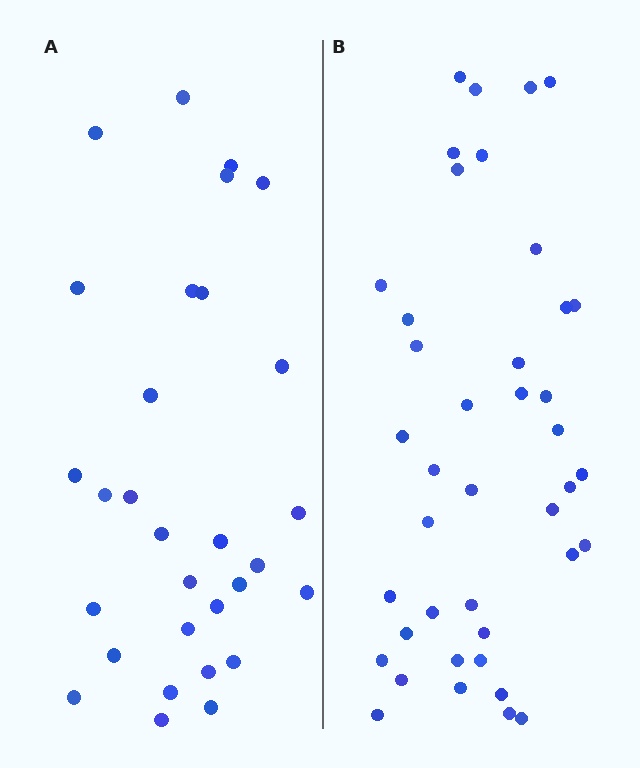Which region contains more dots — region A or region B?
Region B (the right region) has more dots.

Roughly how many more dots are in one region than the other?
Region B has roughly 12 or so more dots than region A.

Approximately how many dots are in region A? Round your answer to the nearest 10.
About 30 dots.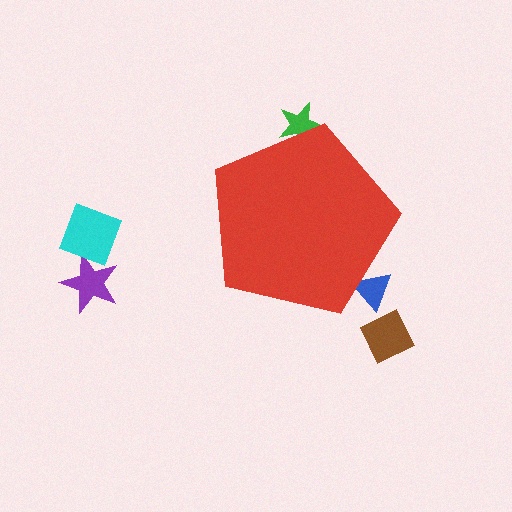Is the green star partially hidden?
Yes, the green star is partially hidden behind the red pentagon.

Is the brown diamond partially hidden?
No, the brown diamond is fully visible.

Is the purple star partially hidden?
No, the purple star is fully visible.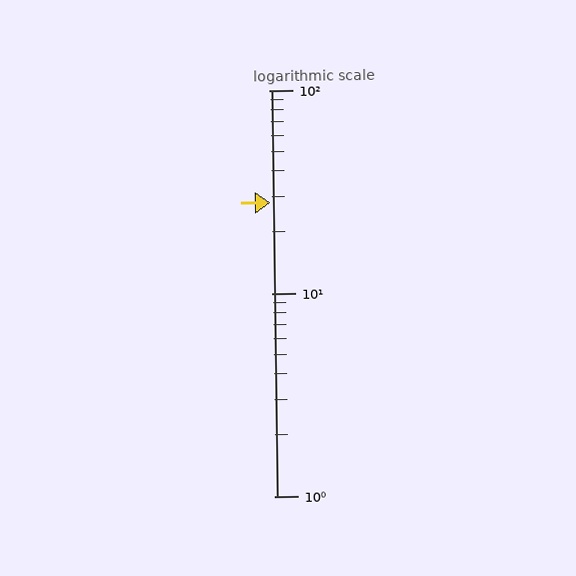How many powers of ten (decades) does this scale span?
The scale spans 2 decades, from 1 to 100.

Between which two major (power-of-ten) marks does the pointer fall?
The pointer is between 10 and 100.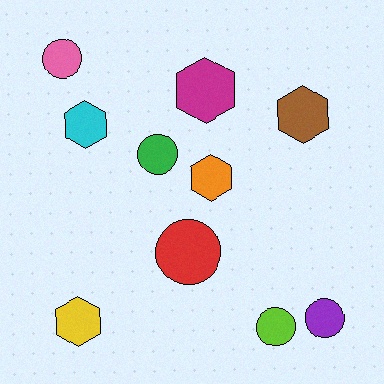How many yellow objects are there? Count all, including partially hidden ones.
There is 1 yellow object.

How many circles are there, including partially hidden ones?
There are 5 circles.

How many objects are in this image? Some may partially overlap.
There are 10 objects.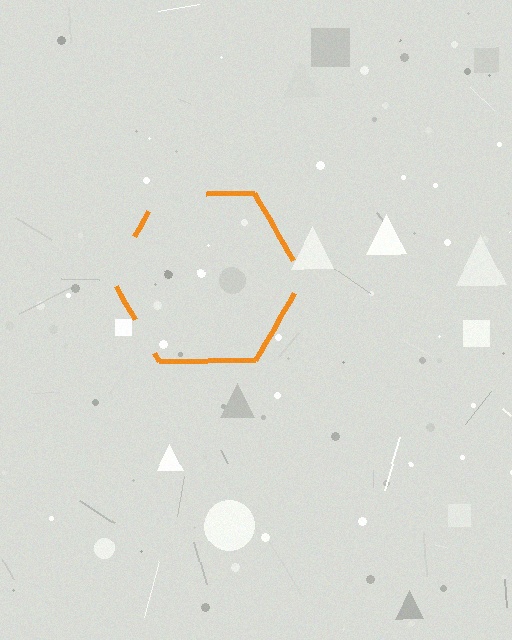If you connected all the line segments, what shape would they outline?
They would outline a hexagon.